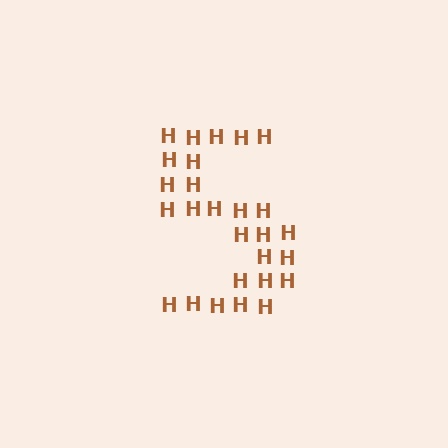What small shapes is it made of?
It is made of small letter H's.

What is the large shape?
The large shape is the digit 5.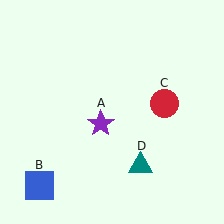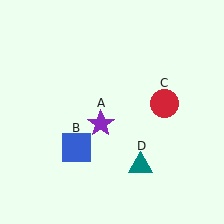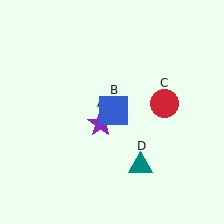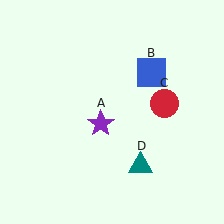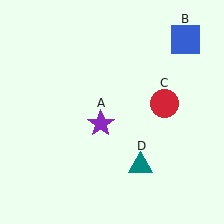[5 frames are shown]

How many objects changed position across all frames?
1 object changed position: blue square (object B).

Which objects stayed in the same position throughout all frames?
Purple star (object A) and red circle (object C) and teal triangle (object D) remained stationary.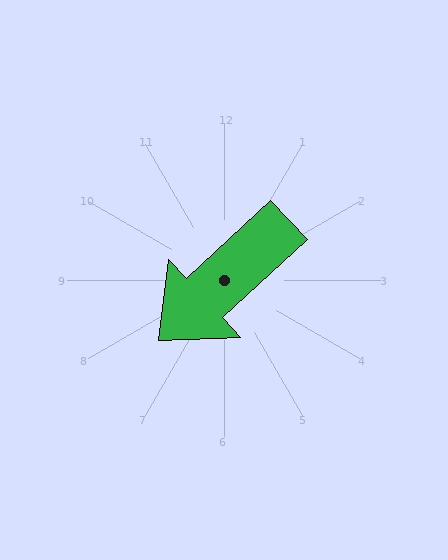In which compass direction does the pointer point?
Southwest.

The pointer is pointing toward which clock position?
Roughly 8 o'clock.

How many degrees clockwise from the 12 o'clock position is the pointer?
Approximately 227 degrees.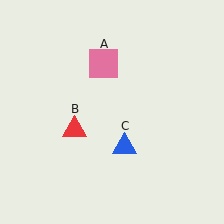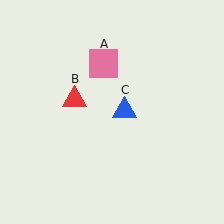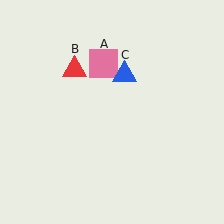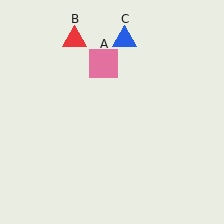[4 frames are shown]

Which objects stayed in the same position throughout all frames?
Pink square (object A) remained stationary.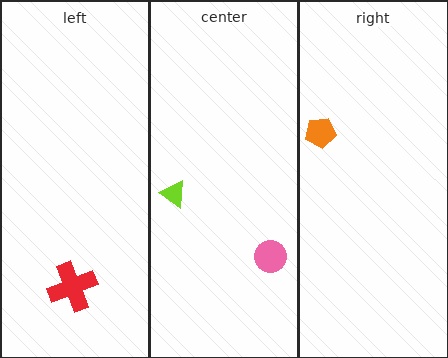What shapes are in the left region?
The red cross.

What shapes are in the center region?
The lime triangle, the pink circle.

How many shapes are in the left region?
1.